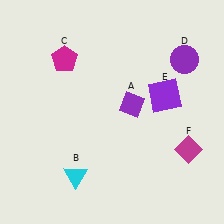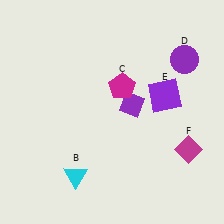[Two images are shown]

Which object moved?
The magenta pentagon (C) moved right.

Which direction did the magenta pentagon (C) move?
The magenta pentagon (C) moved right.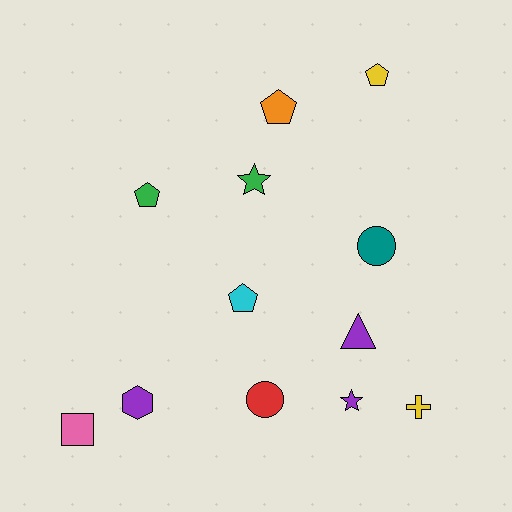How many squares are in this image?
There is 1 square.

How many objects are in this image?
There are 12 objects.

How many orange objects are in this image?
There is 1 orange object.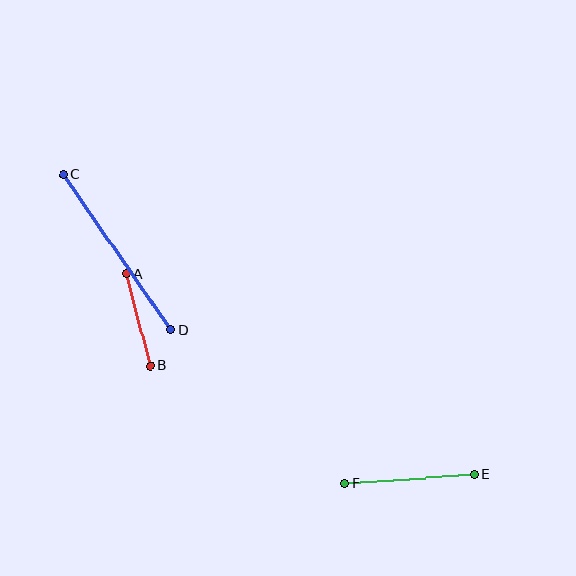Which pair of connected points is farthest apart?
Points C and D are farthest apart.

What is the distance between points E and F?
The distance is approximately 130 pixels.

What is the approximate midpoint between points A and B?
The midpoint is at approximately (138, 320) pixels.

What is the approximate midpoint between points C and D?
The midpoint is at approximately (117, 252) pixels.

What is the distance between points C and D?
The distance is approximately 189 pixels.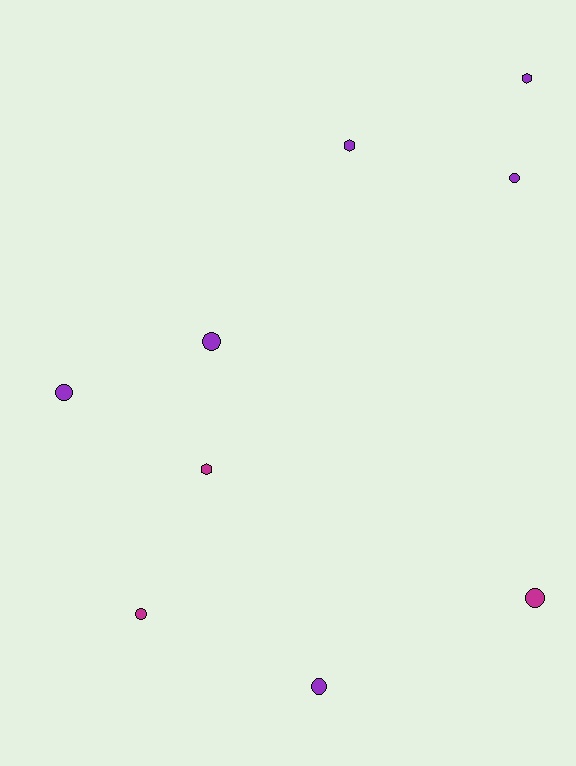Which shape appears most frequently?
Circle, with 6 objects.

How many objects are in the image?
There are 9 objects.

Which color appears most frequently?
Purple, with 6 objects.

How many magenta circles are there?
There are 2 magenta circles.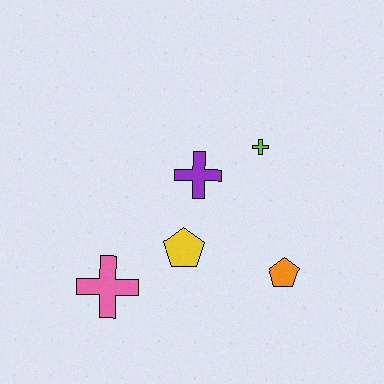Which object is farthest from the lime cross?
The pink cross is farthest from the lime cross.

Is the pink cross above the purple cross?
No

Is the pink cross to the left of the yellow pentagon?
Yes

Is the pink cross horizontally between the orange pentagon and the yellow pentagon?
No